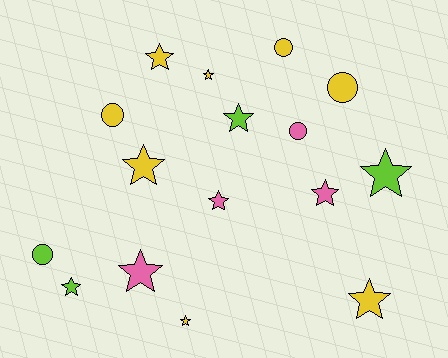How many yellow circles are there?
There are 3 yellow circles.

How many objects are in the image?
There are 16 objects.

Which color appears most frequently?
Yellow, with 8 objects.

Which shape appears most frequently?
Star, with 11 objects.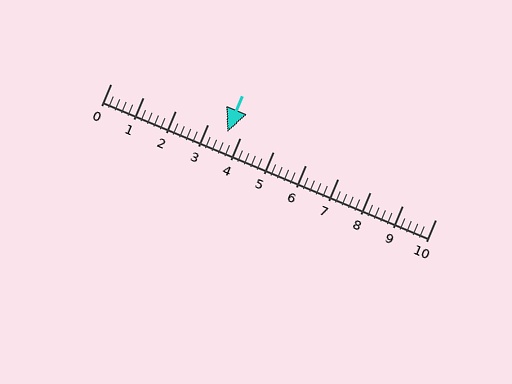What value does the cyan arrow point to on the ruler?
The cyan arrow points to approximately 3.6.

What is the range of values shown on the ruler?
The ruler shows values from 0 to 10.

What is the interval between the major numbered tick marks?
The major tick marks are spaced 1 units apart.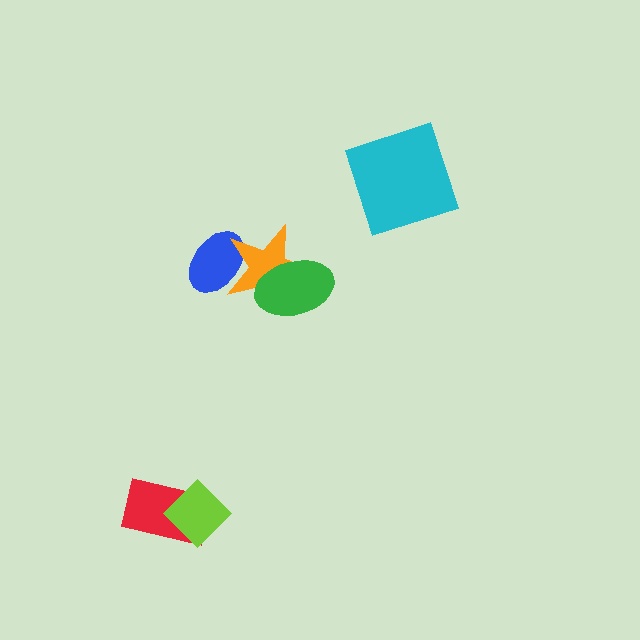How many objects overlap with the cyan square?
0 objects overlap with the cyan square.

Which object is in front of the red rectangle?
The lime diamond is in front of the red rectangle.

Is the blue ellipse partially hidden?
Yes, it is partially covered by another shape.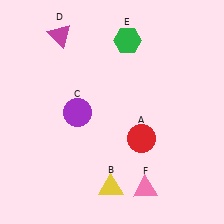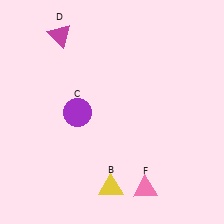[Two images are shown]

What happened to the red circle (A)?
The red circle (A) was removed in Image 2. It was in the bottom-right area of Image 1.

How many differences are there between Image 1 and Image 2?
There are 2 differences between the two images.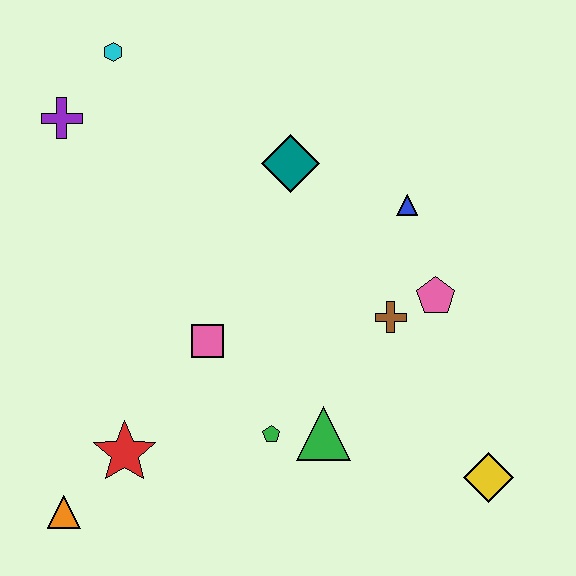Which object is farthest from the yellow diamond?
The cyan hexagon is farthest from the yellow diamond.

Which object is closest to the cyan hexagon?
The purple cross is closest to the cyan hexagon.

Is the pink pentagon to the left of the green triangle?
No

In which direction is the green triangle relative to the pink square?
The green triangle is to the right of the pink square.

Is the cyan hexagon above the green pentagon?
Yes